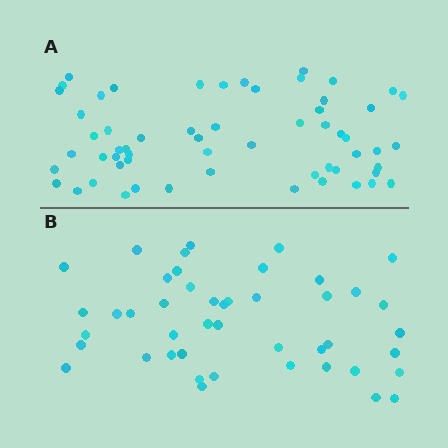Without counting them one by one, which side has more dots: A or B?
Region A (the top region) has more dots.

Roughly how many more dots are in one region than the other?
Region A has approximately 15 more dots than region B.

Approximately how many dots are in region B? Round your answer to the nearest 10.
About 40 dots. (The exact count is 45, which rounds to 40.)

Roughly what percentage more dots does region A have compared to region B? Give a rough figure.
About 30% more.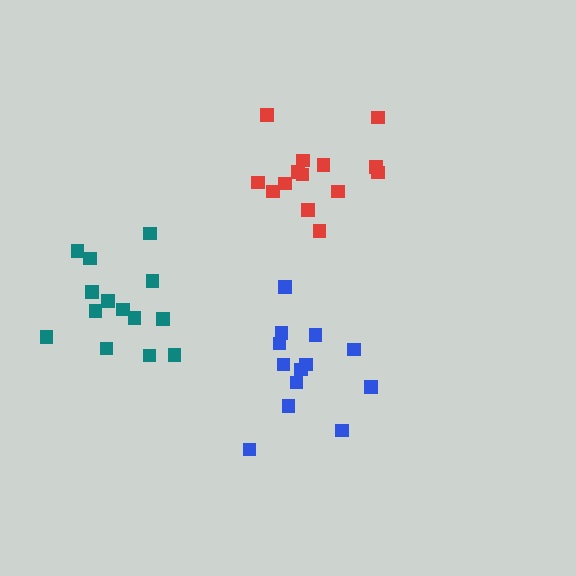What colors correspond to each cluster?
The clusters are colored: teal, blue, red.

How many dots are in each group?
Group 1: 14 dots, Group 2: 13 dots, Group 3: 14 dots (41 total).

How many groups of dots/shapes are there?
There are 3 groups.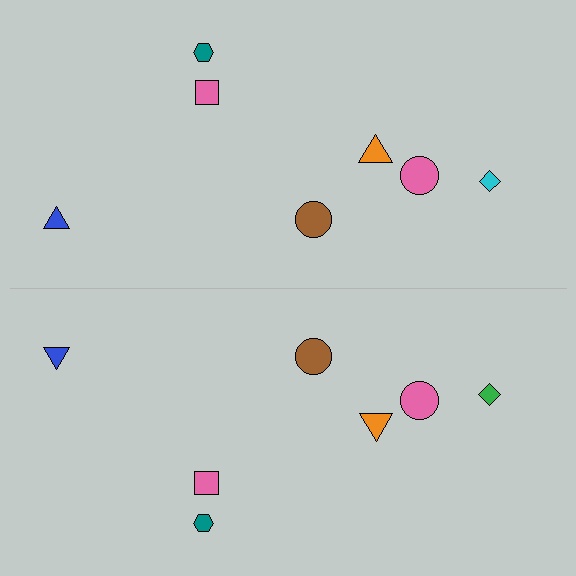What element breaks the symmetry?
The green diamond on the bottom side breaks the symmetry — its mirror counterpart is cyan.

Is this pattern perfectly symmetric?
No, the pattern is not perfectly symmetric. The green diamond on the bottom side breaks the symmetry — its mirror counterpart is cyan.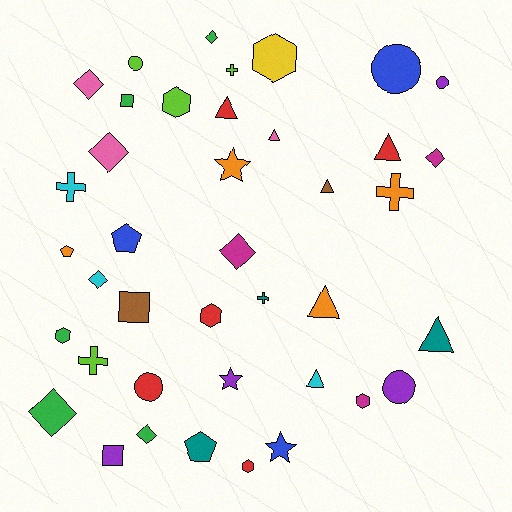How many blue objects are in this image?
There are 3 blue objects.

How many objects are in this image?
There are 40 objects.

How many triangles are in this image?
There are 7 triangles.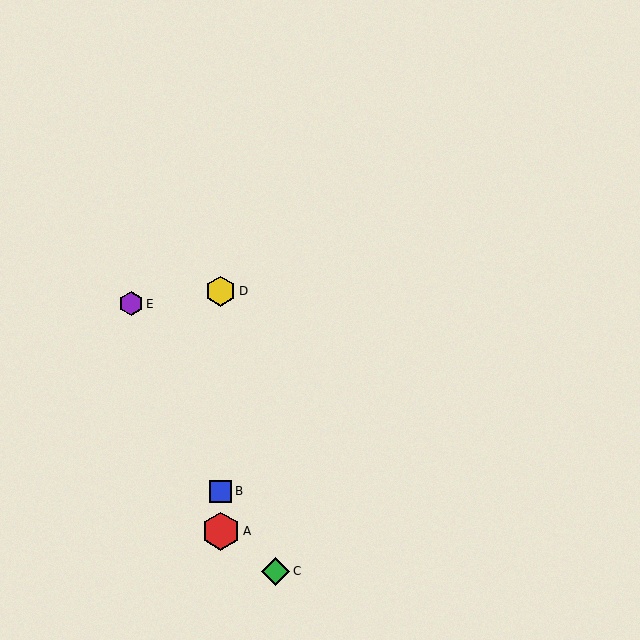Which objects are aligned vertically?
Objects A, B, D are aligned vertically.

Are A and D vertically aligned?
Yes, both are at x≈221.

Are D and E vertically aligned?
No, D is at x≈221 and E is at x≈131.